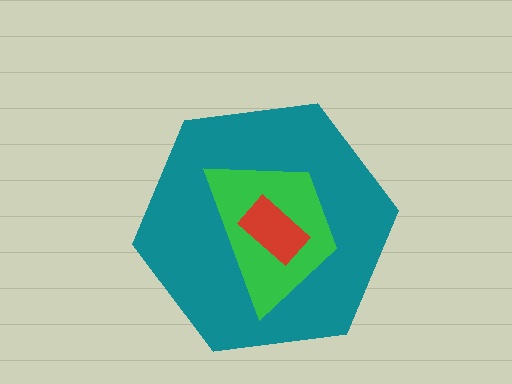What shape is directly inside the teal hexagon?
The green trapezoid.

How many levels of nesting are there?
3.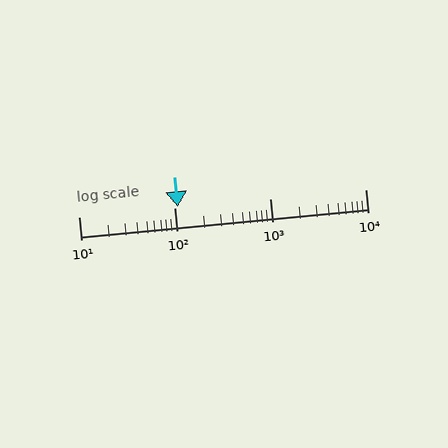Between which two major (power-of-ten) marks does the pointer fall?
The pointer is between 100 and 1000.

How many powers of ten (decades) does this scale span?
The scale spans 3 decades, from 10 to 10000.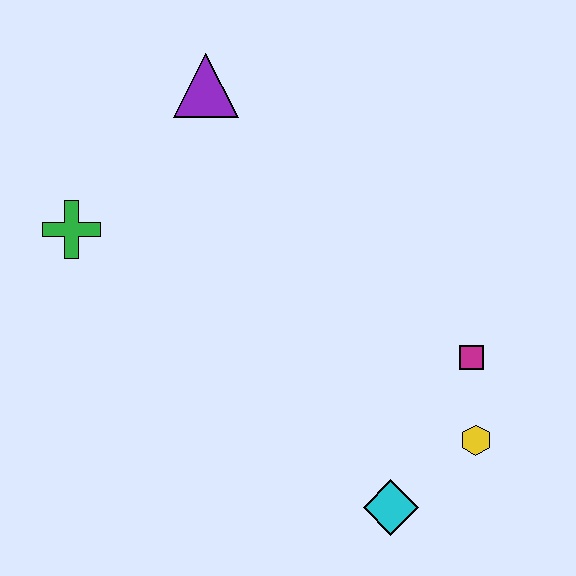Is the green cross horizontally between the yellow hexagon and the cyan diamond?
No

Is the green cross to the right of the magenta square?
No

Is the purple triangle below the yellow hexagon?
No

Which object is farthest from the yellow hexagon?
The green cross is farthest from the yellow hexagon.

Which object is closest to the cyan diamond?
The yellow hexagon is closest to the cyan diamond.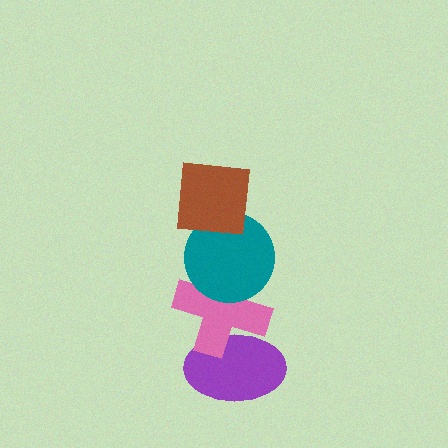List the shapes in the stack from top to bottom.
From top to bottom: the brown square, the teal circle, the pink cross, the purple ellipse.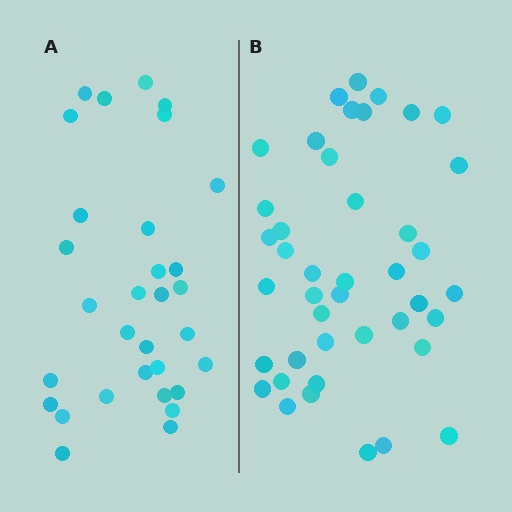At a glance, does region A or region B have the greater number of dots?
Region B (the right region) has more dots.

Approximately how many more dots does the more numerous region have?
Region B has roughly 12 or so more dots than region A.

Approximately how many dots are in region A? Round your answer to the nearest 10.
About 30 dots. (The exact count is 31, which rounds to 30.)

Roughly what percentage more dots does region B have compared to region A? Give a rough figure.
About 35% more.